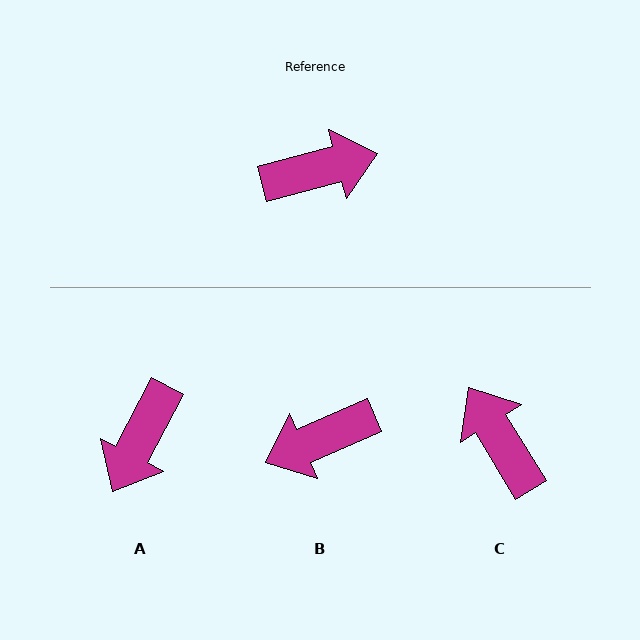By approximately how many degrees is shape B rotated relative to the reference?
Approximately 171 degrees clockwise.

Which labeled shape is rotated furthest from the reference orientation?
B, about 171 degrees away.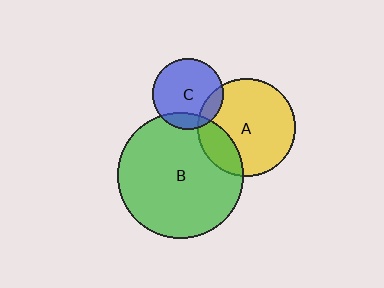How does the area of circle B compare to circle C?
Approximately 3.1 times.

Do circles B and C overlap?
Yes.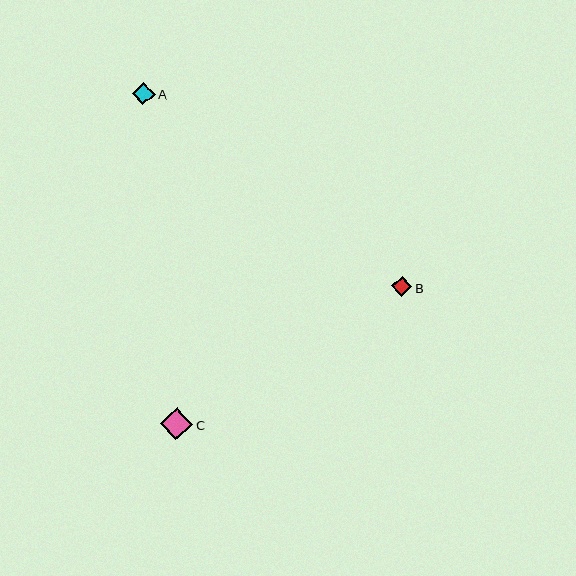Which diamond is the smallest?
Diamond B is the smallest with a size of approximately 20 pixels.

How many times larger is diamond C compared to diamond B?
Diamond C is approximately 1.6 times the size of diamond B.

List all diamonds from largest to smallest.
From largest to smallest: C, A, B.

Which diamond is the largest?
Diamond C is the largest with a size of approximately 32 pixels.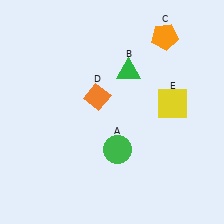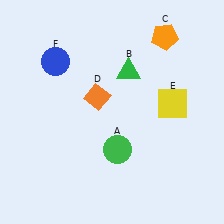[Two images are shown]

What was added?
A blue circle (F) was added in Image 2.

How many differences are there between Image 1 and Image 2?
There is 1 difference between the two images.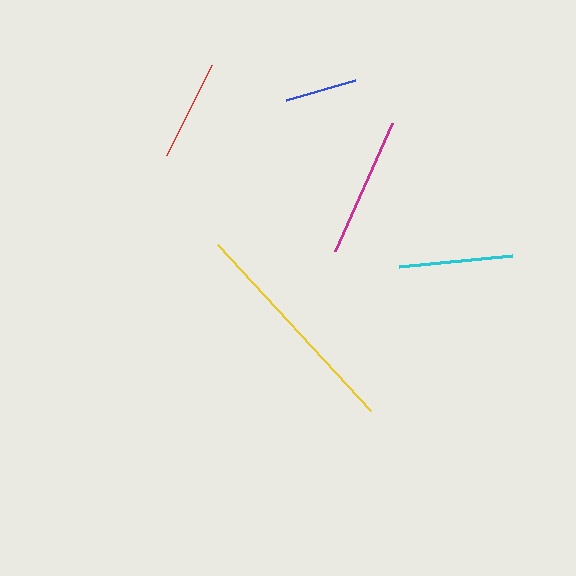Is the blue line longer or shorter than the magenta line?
The magenta line is longer than the blue line.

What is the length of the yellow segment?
The yellow segment is approximately 226 pixels long.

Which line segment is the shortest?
The blue line is the shortest at approximately 72 pixels.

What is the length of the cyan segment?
The cyan segment is approximately 114 pixels long.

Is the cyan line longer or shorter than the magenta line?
The magenta line is longer than the cyan line.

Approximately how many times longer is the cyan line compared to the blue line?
The cyan line is approximately 1.6 times the length of the blue line.